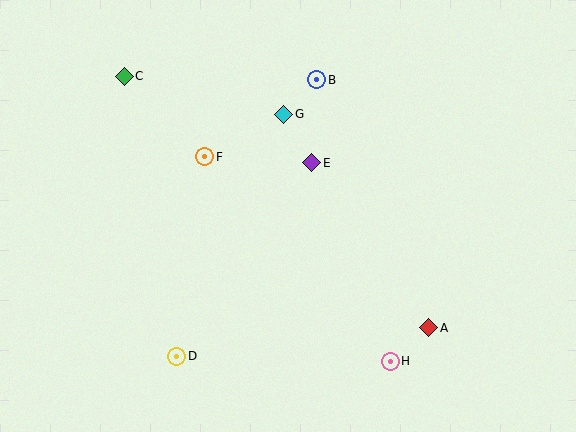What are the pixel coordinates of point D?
Point D is at (177, 356).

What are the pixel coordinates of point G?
Point G is at (284, 114).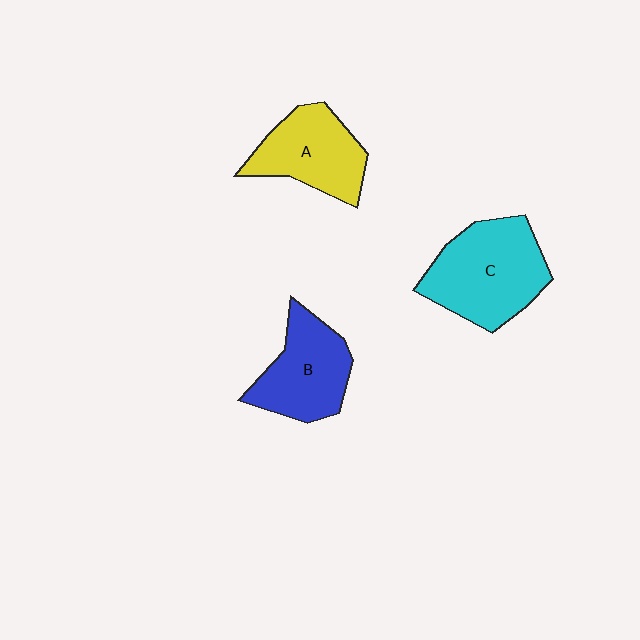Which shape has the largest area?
Shape C (cyan).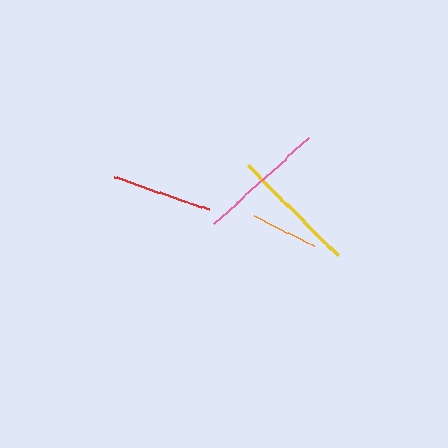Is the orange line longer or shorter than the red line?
The red line is longer than the orange line.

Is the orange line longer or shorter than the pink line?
The pink line is longer than the orange line.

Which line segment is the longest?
The pink line is the longest at approximately 128 pixels.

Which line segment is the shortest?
The orange line is the shortest at approximately 67 pixels.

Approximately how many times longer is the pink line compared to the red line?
The pink line is approximately 1.3 times the length of the red line.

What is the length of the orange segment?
The orange segment is approximately 67 pixels long.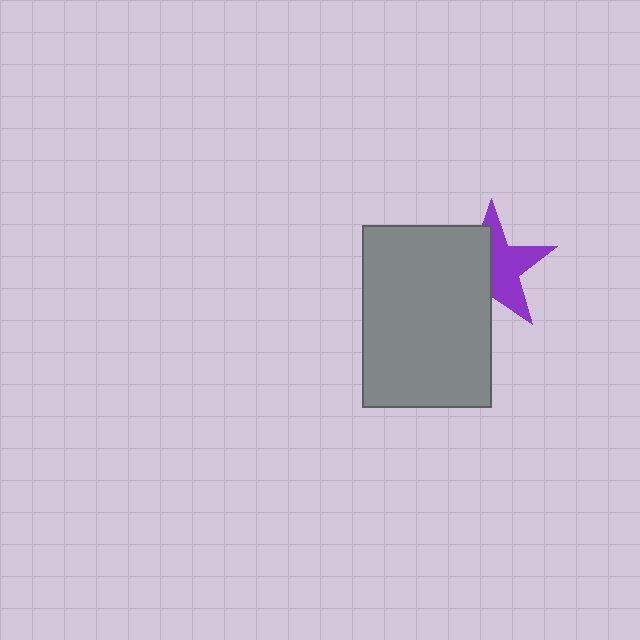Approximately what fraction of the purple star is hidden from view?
Roughly 48% of the purple star is hidden behind the gray rectangle.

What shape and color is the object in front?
The object in front is a gray rectangle.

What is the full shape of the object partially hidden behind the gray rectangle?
The partially hidden object is a purple star.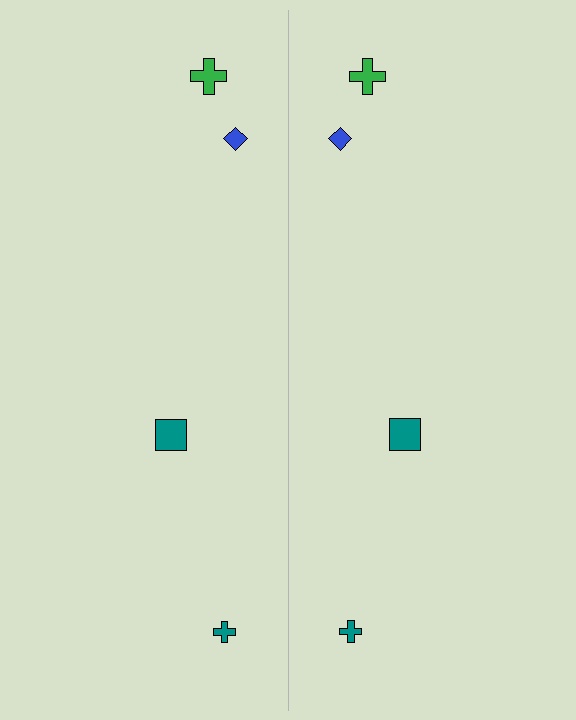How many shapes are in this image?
There are 8 shapes in this image.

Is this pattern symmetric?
Yes, this pattern has bilateral (reflection) symmetry.